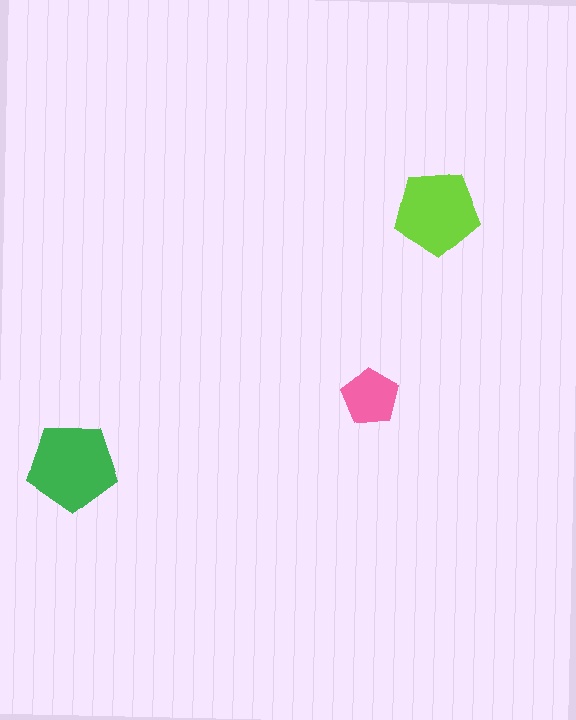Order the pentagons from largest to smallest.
the green one, the lime one, the pink one.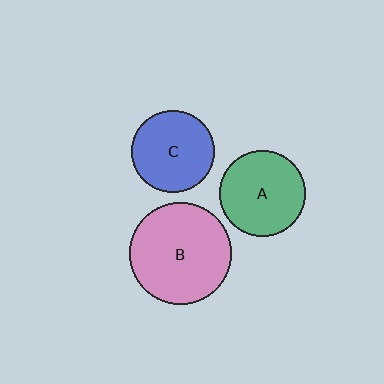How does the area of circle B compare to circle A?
Approximately 1.4 times.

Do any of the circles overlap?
No, none of the circles overlap.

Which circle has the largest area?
Circle B (pink).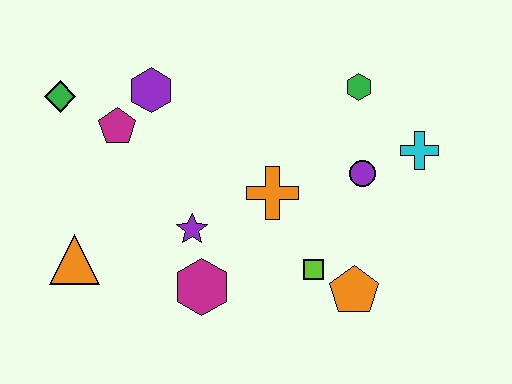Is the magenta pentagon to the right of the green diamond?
Yes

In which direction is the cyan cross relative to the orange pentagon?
The cyan cross is above the orange pentagon.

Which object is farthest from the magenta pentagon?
The cyan cross is farthest from the magenta pentagon.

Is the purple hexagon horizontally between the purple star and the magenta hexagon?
No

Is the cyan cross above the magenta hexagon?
Yes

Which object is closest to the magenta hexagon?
The purple star is closest to the magenta hexagon.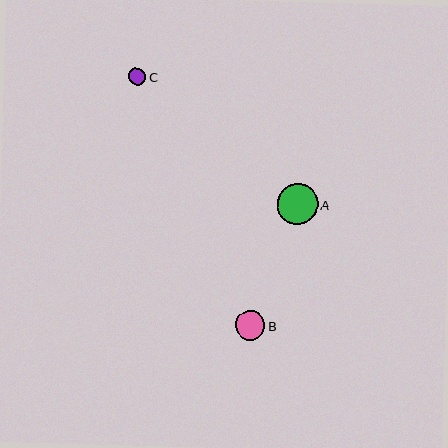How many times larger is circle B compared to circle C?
Circle B is approximately 1.6 times the size of circle C.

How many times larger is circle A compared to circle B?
Circle A is approximately 1.4 times the size of circle B.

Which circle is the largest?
Circle A is the largest with a size of approximately 41 pixels.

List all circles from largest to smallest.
From largest to smallest: A, B, C.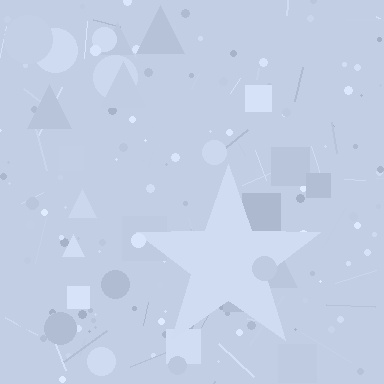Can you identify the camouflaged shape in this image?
The camouflaged shape is a star.